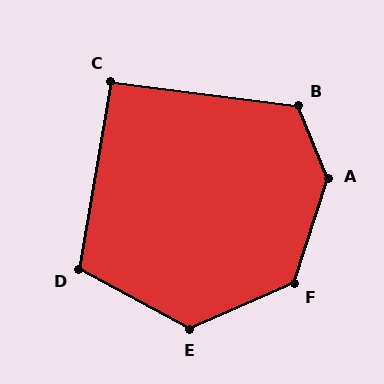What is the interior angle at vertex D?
Approximately 109 degrees (obtuse).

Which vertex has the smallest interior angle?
C, at approximately 92 degrees.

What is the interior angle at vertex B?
Approximately 119 degrees (obtuse).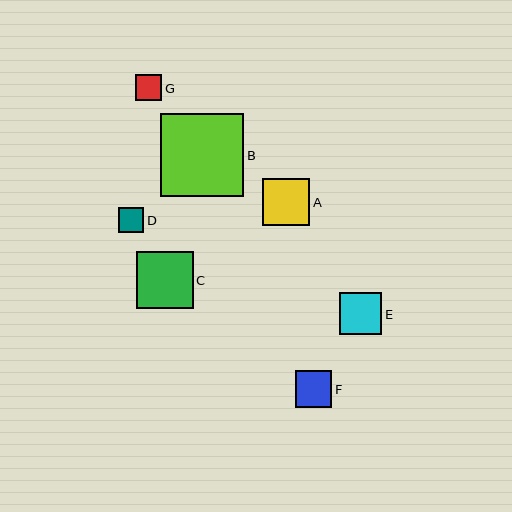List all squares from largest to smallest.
From largest to smallest: B, C, A, E, F, G, D.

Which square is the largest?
Square B is the largest with a size of approximately 83 pixels.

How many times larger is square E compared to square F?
Square E is approximately 1.2 times the size of square F.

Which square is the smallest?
Square D is the smallest with a size of approximately 26 pixels.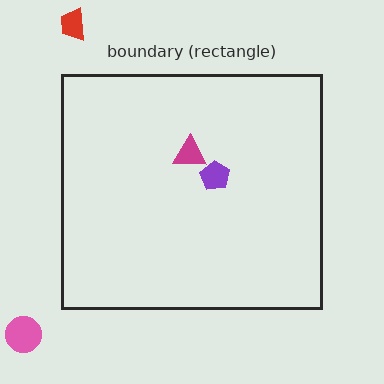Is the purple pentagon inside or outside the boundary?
Inside.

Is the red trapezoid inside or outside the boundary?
Outside.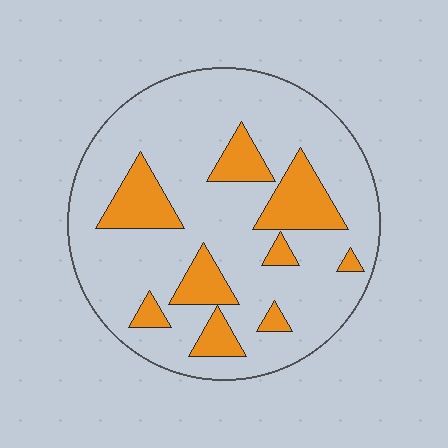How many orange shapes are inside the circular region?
9.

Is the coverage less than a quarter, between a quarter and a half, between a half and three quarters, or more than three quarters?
Less than a quarter.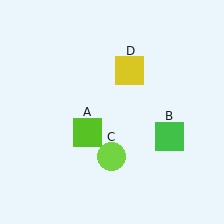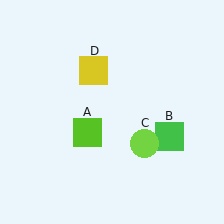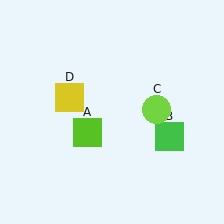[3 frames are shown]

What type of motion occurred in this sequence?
The lime circle (object C), yellow square (object D) rotated counterclockwise around the center of the scene.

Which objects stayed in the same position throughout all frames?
Lime square (object A) and green square (object B) remained stationary.